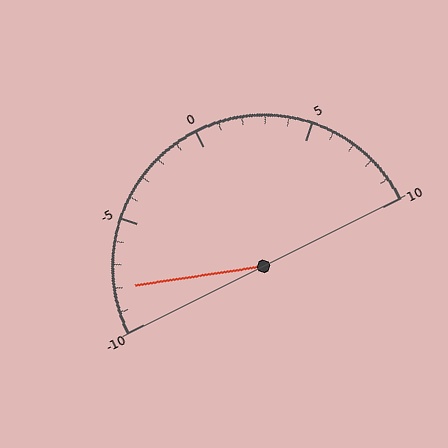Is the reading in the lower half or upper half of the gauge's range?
The reading is in the lower half of the range (-10 to 10).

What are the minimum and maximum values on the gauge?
The gauge ranges from -10 to 10.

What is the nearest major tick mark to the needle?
The nearest major tick mark is -10.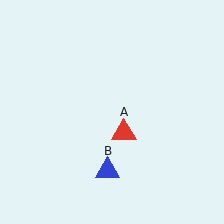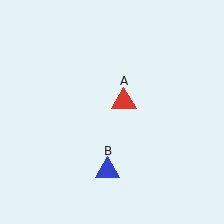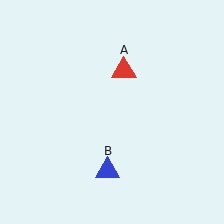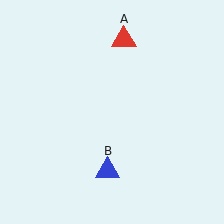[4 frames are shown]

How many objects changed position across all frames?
1 object changed position: red triangle (object A).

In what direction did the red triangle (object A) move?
The red triangle (object A) moved up.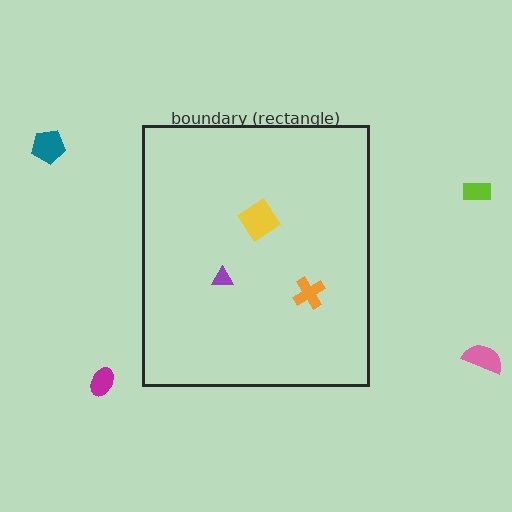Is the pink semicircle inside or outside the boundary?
Outside.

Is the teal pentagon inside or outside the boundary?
Outside.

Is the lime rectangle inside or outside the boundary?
Outside.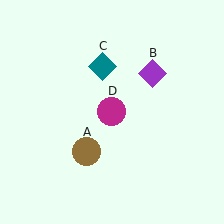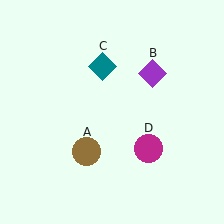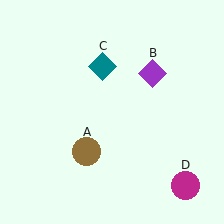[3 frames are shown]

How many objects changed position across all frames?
1 object changed position: magenta circle (object D).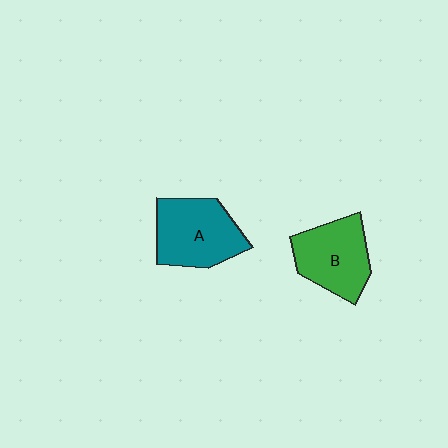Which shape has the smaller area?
Shape B (green).